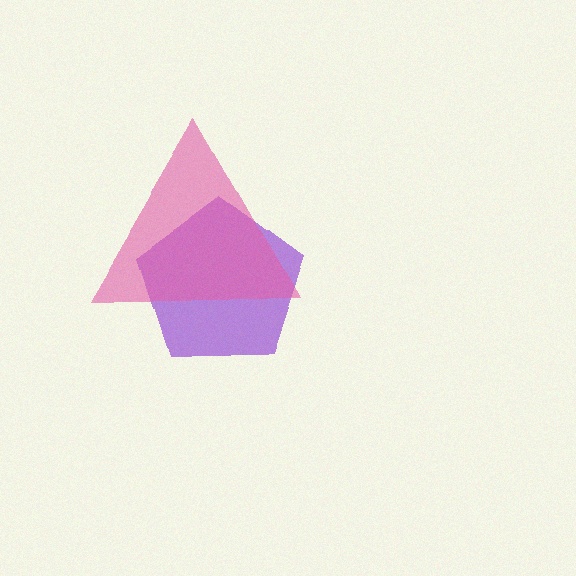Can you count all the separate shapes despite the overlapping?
Yes, there are 2 separate shapes.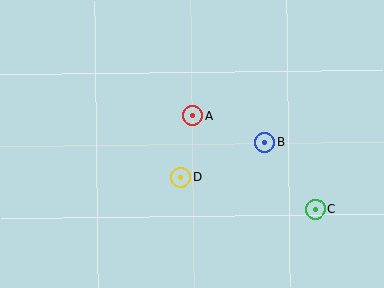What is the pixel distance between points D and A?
The distance between D and A is 63 pixels.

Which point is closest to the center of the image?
Point A at (192, 116) is closest to the center.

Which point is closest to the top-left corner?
Point A is closest to the top-left corner.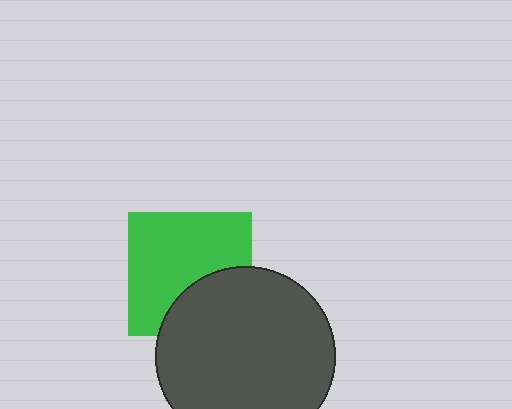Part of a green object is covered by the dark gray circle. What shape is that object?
It is a square.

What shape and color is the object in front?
The object in front is a dark gray circle.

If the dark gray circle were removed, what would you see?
You would see the complete green square.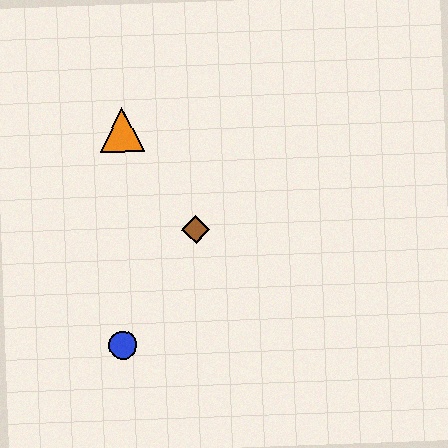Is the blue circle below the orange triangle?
Yes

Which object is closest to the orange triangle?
The brown diamond is closest to the orange triangle.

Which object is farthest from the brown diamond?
The blue circle is farthest from the brown diamond.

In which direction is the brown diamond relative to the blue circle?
The brown diamond is above the blue circle.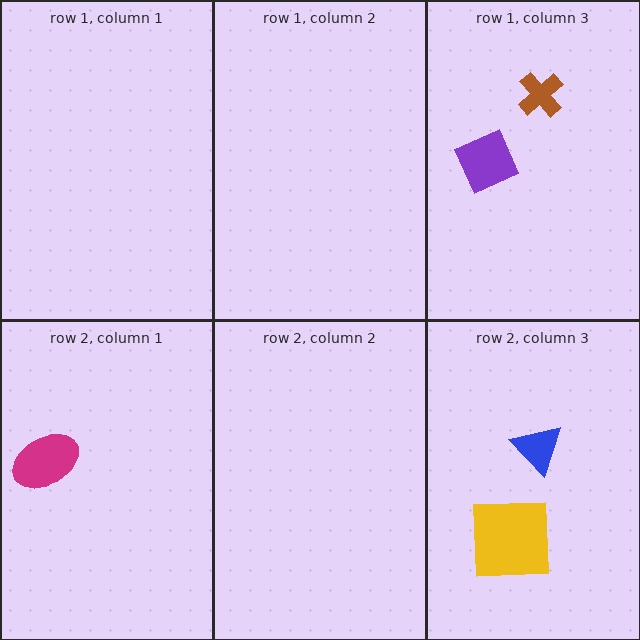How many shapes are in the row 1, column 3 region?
2.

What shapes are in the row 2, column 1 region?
The magenta ellipse.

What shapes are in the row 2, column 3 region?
The yellow square, the blue triangle.